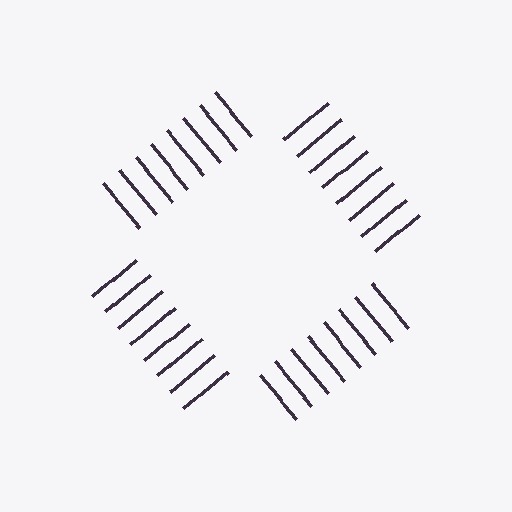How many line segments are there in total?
32 — 8 along each of the 4 edges.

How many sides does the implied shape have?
4 sides — the line-ends trace a square.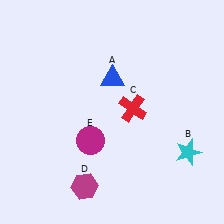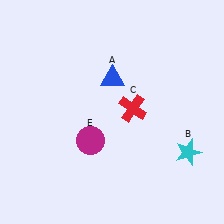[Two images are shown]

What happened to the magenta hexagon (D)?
The magenta hexagon (D) was removed in Image 2. It was in the bottom-left area of Image 1.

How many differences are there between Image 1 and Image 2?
There is 1 difference between the two images.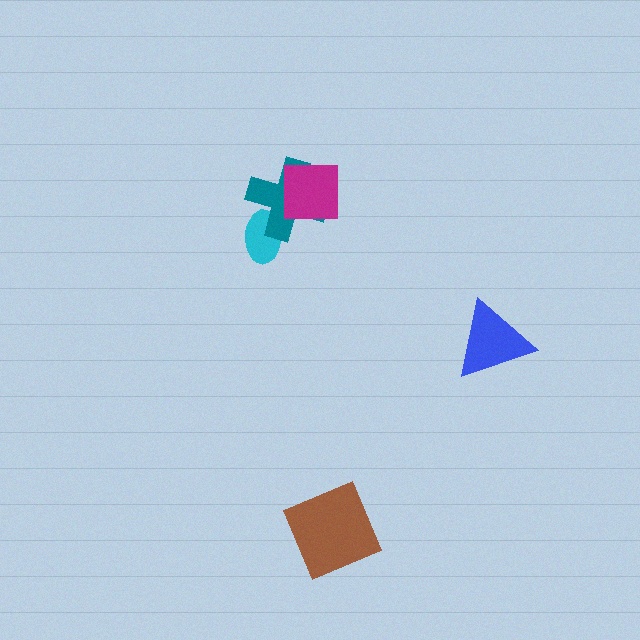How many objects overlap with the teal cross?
2 objects overlap with the teal cross.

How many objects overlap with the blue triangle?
0 objects overlap with the blue triangle.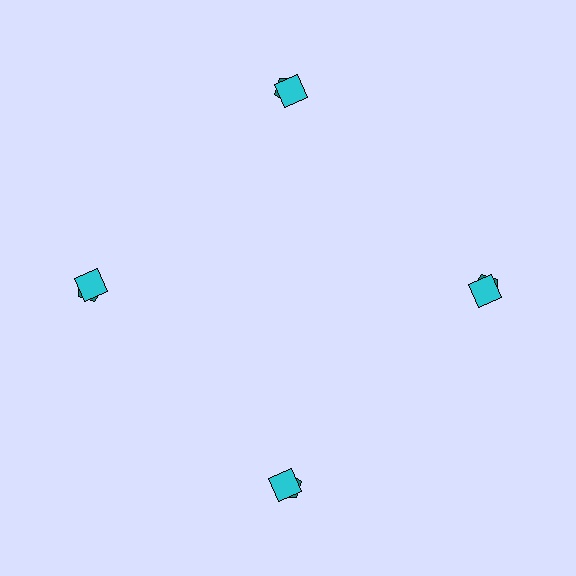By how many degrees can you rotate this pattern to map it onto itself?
The pattern maps onto itself every 90 degrees of rotation.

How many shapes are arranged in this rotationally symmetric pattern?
There are 8 shapes, arranged in 4 groups of 2.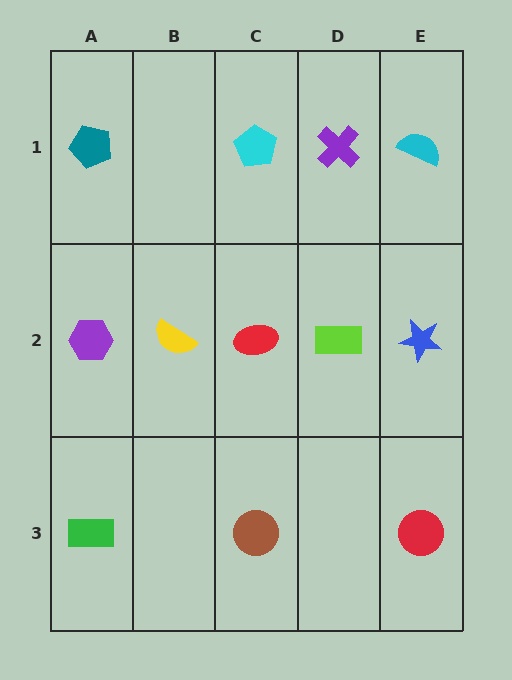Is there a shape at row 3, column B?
No, that cell is empty.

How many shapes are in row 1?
4 shapes.